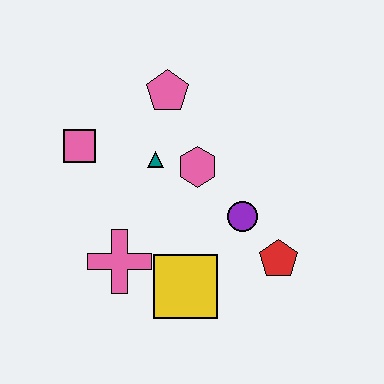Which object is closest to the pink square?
The teal triangle is closest to the pink square.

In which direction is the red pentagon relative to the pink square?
The red pentagon is to the right of the pink square.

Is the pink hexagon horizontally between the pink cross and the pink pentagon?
No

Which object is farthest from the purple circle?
The pink square is farthest from the purple circle.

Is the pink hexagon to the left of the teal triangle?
No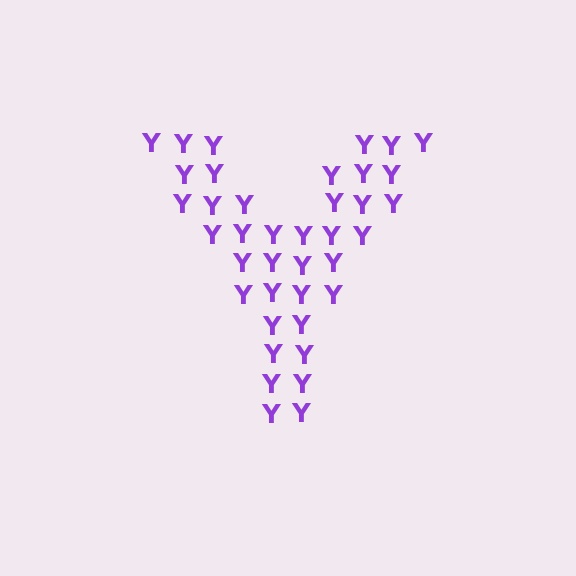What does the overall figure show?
The overall figure shows the letter Y.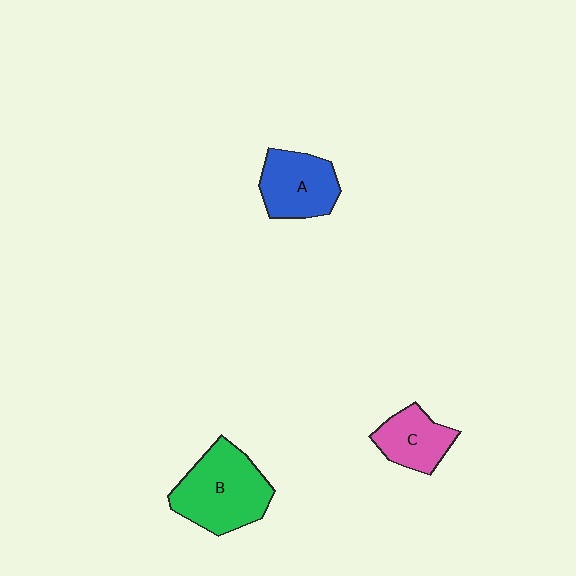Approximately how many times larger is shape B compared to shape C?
Approximately 1.7 times.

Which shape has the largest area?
Shape B (green).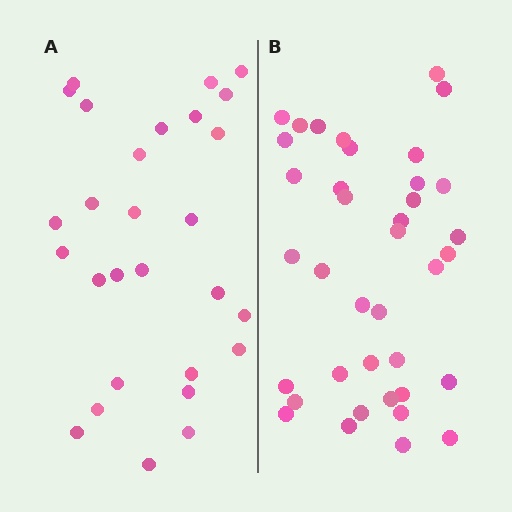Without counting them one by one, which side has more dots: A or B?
Region B (the right region) has more dots.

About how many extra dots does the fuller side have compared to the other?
Region B has roughly 10 or so more dots than region A.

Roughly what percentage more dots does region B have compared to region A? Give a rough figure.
About 35% more.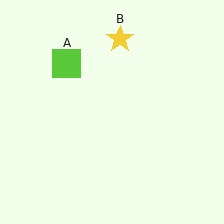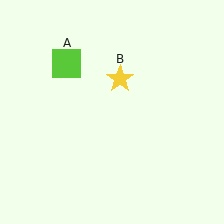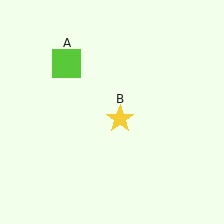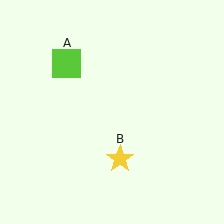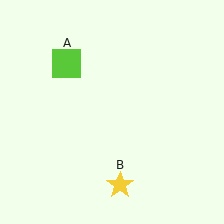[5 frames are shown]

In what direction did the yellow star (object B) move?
The yellow star (object B) moved down.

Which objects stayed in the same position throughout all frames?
Lime square (object A) remained stationary.